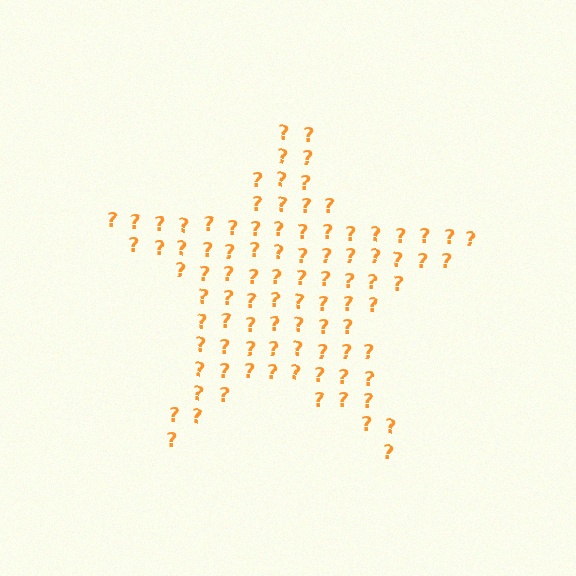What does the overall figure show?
The overall figure shows a star.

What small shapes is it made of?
It is made of small question marks.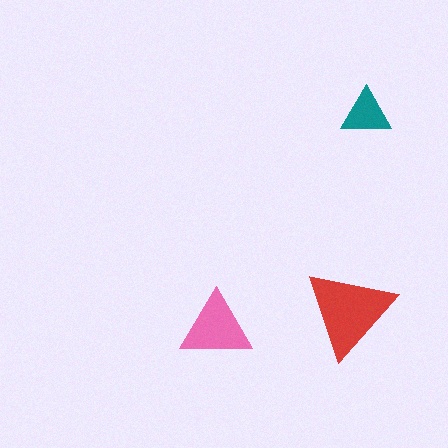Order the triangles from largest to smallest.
the red one, the pink one, the teal one.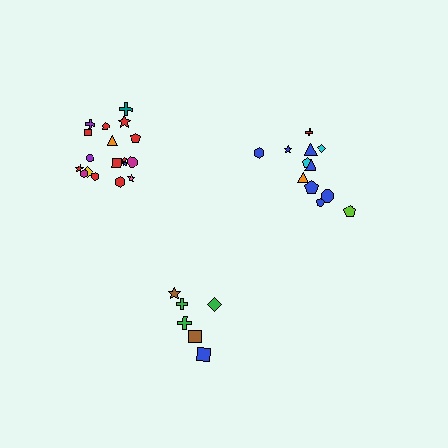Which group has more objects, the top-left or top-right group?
The top-left group.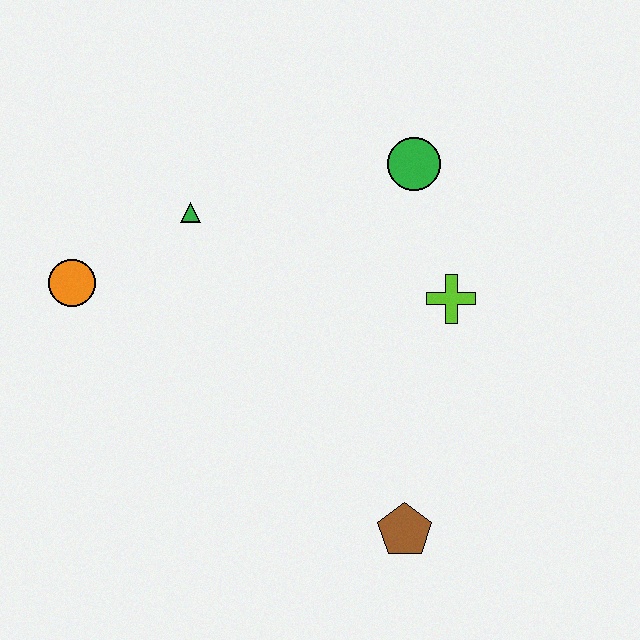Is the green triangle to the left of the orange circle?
No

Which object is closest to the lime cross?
The green circle is closest to the lime cross.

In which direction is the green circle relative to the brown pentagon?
The green circle is above the brown pentagon.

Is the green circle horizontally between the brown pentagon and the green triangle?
No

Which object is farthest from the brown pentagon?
The orange circle is farthest from the brown pentagon.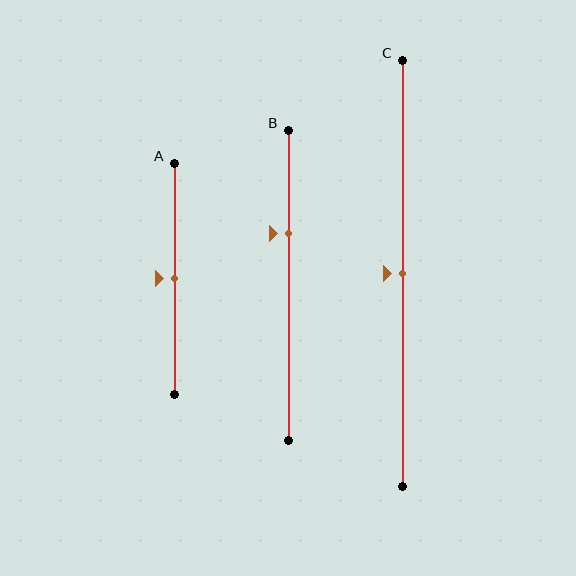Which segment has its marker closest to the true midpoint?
Segment A has its marker closest to the true midpoint.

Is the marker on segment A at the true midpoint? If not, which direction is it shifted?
Yes, the marker on segment A is at the true midpoint.